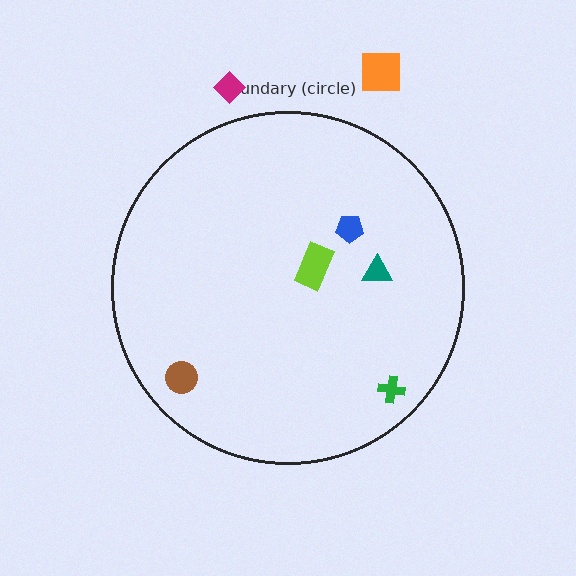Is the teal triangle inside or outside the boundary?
Inside.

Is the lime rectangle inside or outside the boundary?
Inside.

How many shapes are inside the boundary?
5 inside, 2 outside.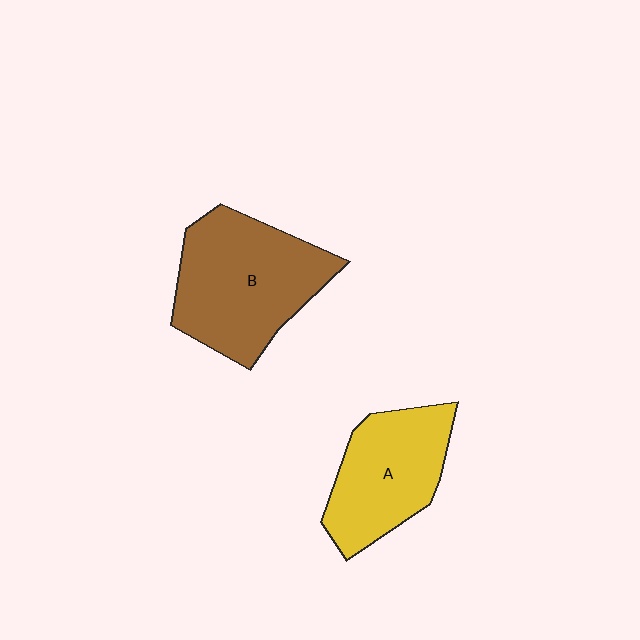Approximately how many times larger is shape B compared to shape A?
Approximately 1.3 times.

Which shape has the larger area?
Shape B (brown).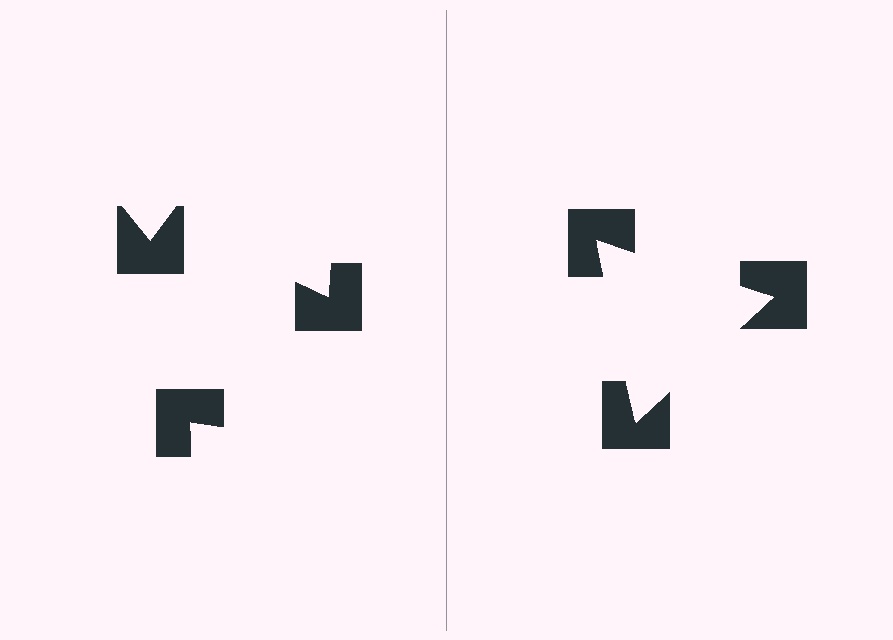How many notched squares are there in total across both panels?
6 — 3 on each side.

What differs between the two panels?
The notched squares are positioned identically on both sides; only the wedge orientations differ. On the right they align to a triangle; on the left they are misaligned.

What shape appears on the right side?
An illusory triangle.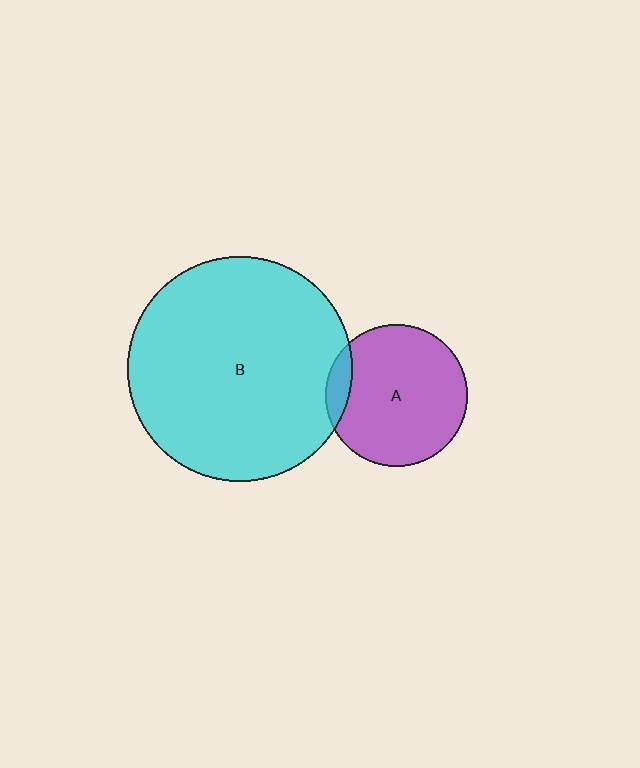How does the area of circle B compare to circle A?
Approximately 2.5 times.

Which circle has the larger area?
Circle B (cyan).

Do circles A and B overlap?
Yes.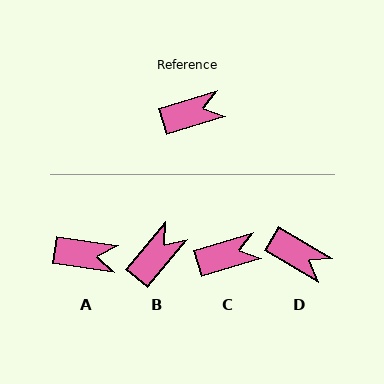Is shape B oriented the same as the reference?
No, it is off by about 33 degrees.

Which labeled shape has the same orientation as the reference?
C.